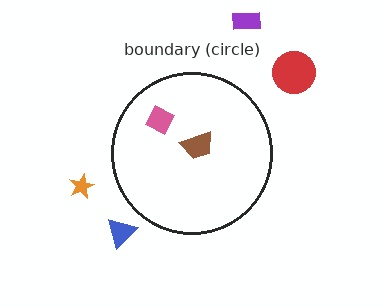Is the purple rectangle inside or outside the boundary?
Outside.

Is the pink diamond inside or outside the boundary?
Inside.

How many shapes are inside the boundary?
2 inside, 4 outside.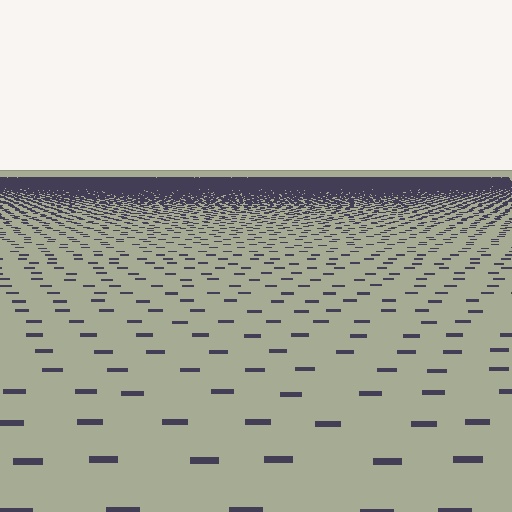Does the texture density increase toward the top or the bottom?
Density increases toward the top.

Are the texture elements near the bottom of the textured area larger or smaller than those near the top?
Larger. Near the bottom, elements are closer to the viewer and appear at a bigger on-screen size.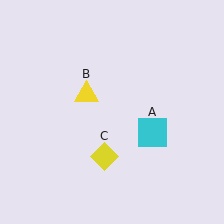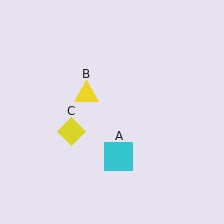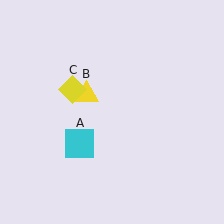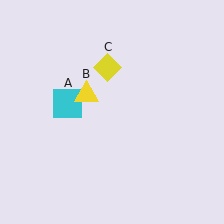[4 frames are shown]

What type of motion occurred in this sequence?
The cyan square (object A), yellow diamond (object C) rotated clockwise around the center of the scene.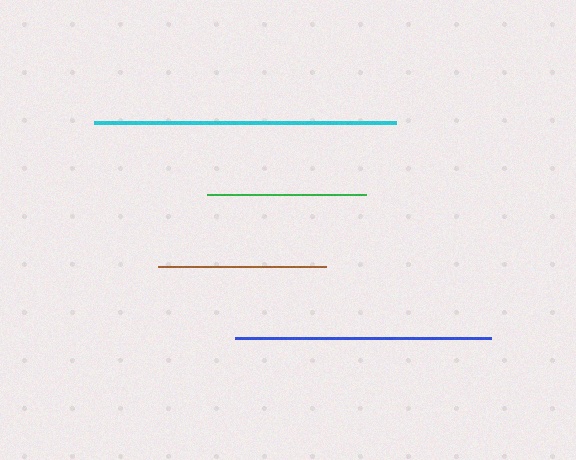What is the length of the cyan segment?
The cyan segment is approximately 302 pixels long.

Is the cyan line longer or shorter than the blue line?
The cyan line is longer than the blue line.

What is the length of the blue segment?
The blue segment is approximately 256 pixels long.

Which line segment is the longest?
The cyan line is the longest at approximately 302 pixels.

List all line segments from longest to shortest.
From longest to shortest: cyan, blue, brown, green.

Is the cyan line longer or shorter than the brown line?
The cyan line is longer than the brown line.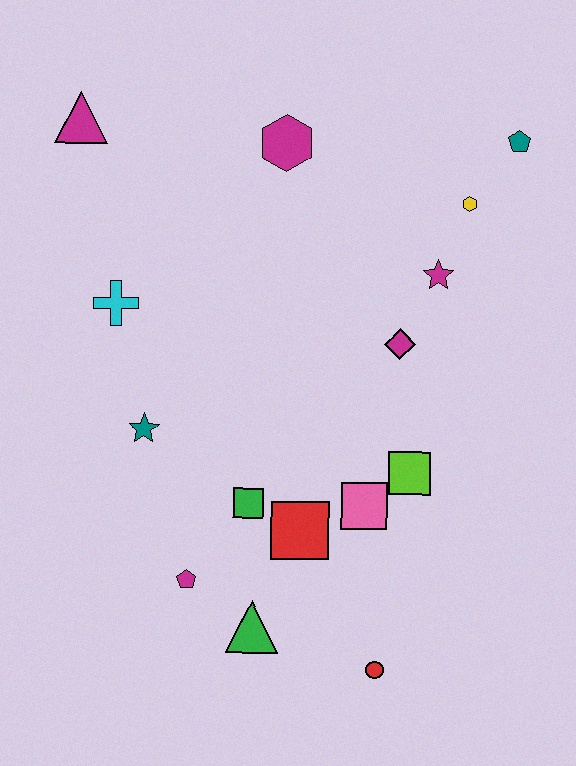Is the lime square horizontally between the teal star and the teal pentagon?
Yes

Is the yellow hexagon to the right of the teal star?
Yes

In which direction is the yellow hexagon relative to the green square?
The yellow hexagon is above the green square.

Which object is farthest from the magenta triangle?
The red circle is farthest from the magenta triangle.